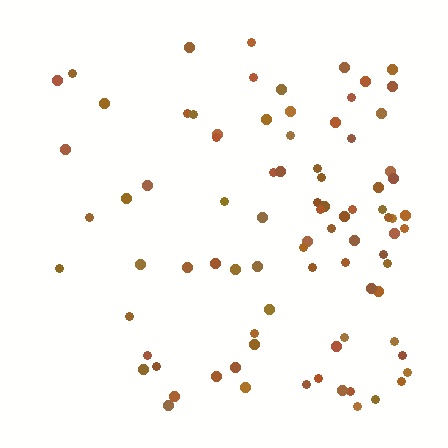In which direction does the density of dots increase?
From left to right, with the right side densest.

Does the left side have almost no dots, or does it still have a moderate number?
Still a moderate number, just noticeably fewer than the right.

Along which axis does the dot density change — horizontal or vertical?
Horizontal.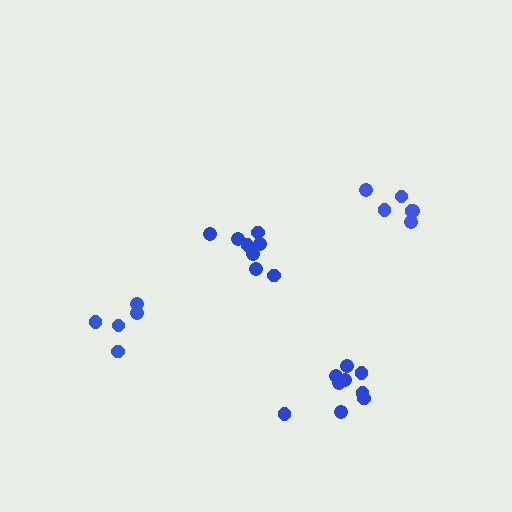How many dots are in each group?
Group 1: 5 dots, Group 2: 8 dots, Group 3: 6 dots, Group 4: 9 dots (28 total).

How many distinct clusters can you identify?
There are 4 distinct clusters.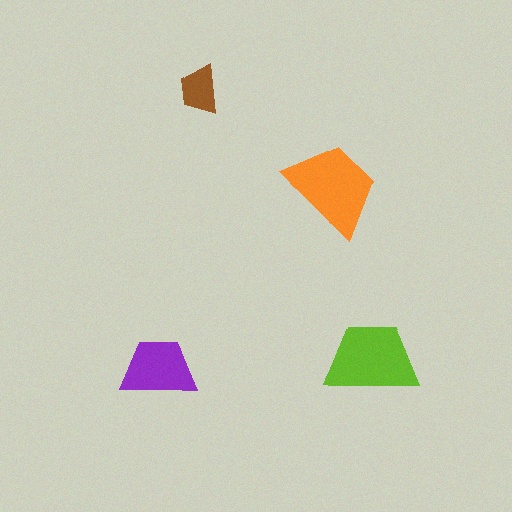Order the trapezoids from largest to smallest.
the orange one, the lime one, the purple one, the brown one.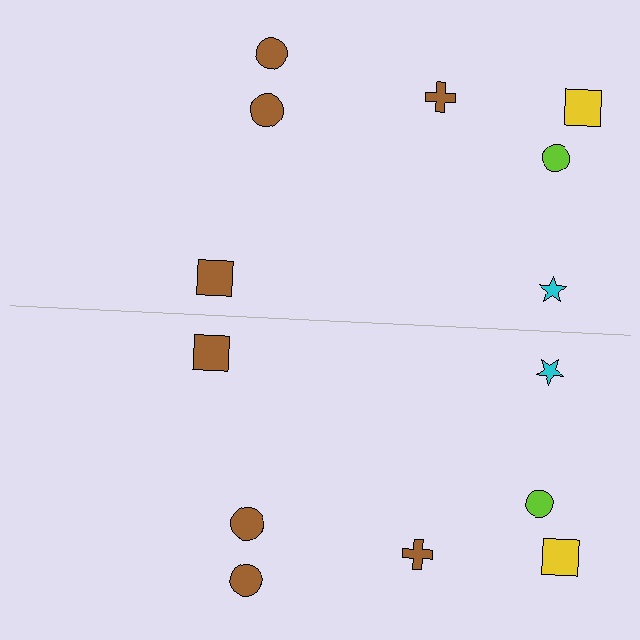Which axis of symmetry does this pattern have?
The pattern has a horizontal axis of symmetry running through the center of the image.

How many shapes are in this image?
There are 14 shapes in this image.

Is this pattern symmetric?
Yes, this pattern has bilateral (reflection) symmetry.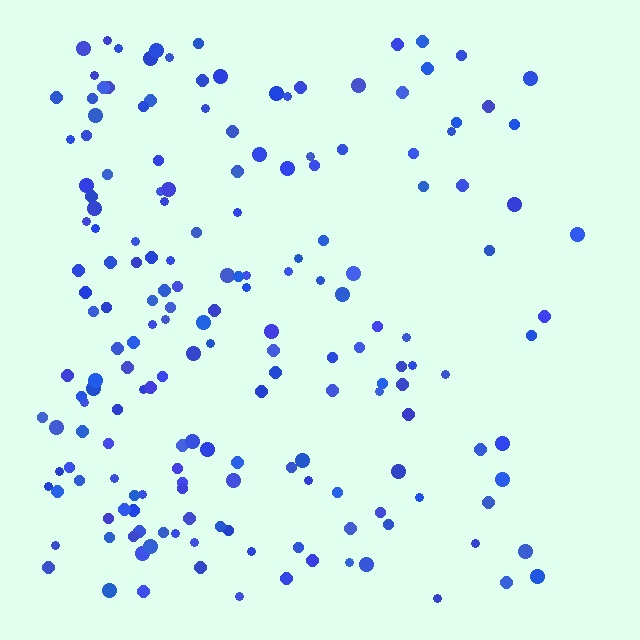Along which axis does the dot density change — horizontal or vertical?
Horizontal.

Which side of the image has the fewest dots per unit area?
The right.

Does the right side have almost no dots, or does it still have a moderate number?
Still a moderate number, just noticeably fewer than the left.